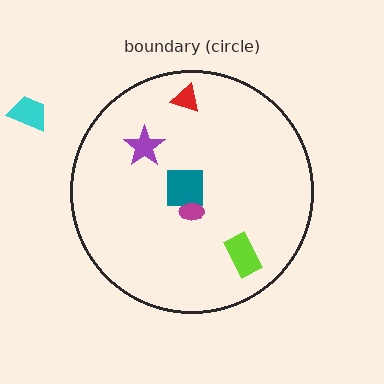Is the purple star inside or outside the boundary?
Inside.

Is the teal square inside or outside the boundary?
Inside.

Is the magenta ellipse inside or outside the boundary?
Inside.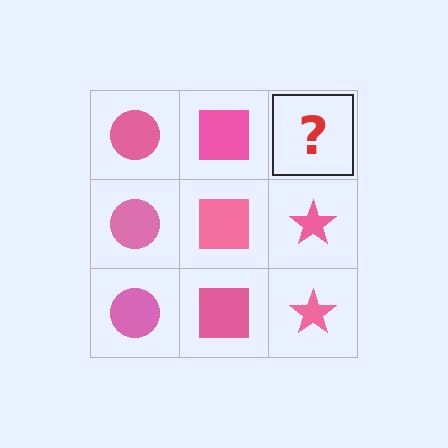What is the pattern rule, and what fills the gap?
The rule is that each column has a consistent shape. The gap should be filled with a pink star.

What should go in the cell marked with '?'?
The missing cell should contain a pink star.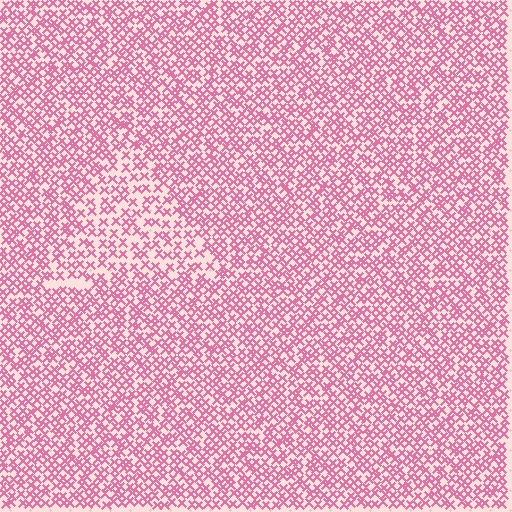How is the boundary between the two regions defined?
The boundary is defined by a change in element density (approximately 1.6x ratio). All elements are the same color, size, and shape.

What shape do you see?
I see a triangle.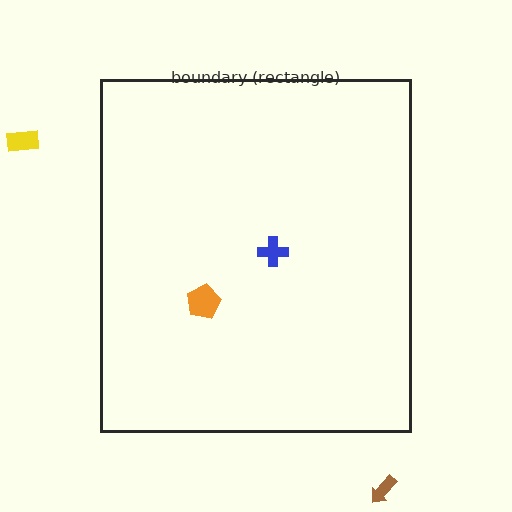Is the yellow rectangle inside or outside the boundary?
Outside.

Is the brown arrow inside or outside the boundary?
Outside.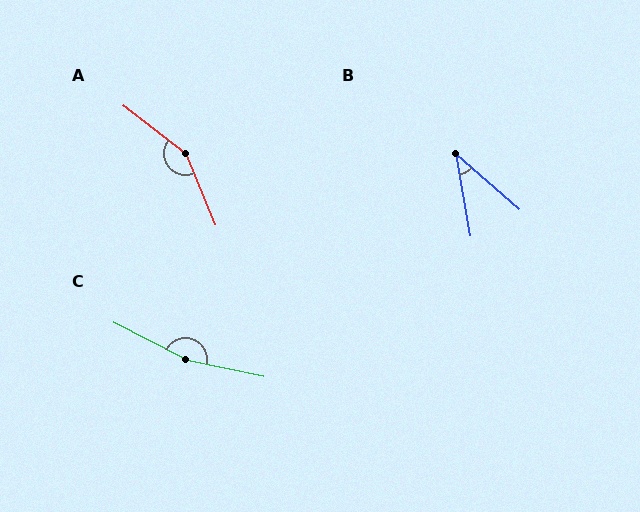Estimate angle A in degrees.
Approximately 150 degrees.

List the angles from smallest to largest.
B (38°), A (150°), C (165°).